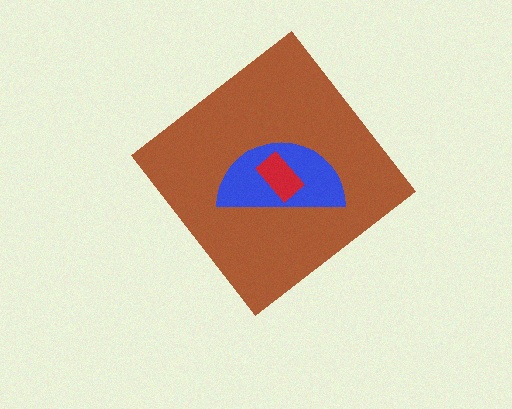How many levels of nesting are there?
3.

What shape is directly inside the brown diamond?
The blue semicircle.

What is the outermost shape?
The brown diamond.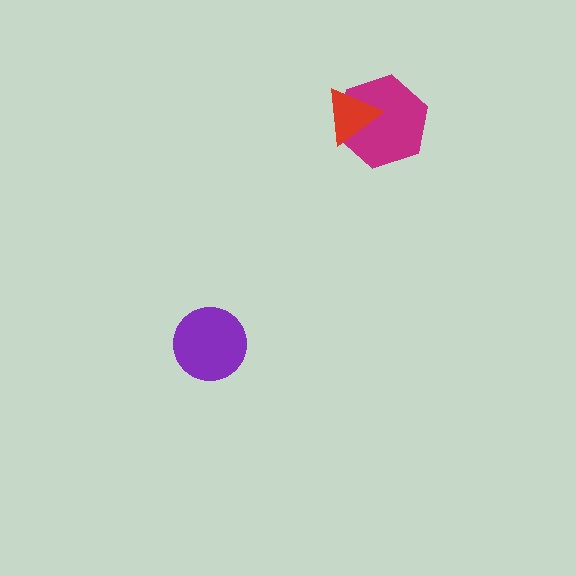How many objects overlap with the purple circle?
0 objects overlap with the purple circle.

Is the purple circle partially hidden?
No, no other shape covers it.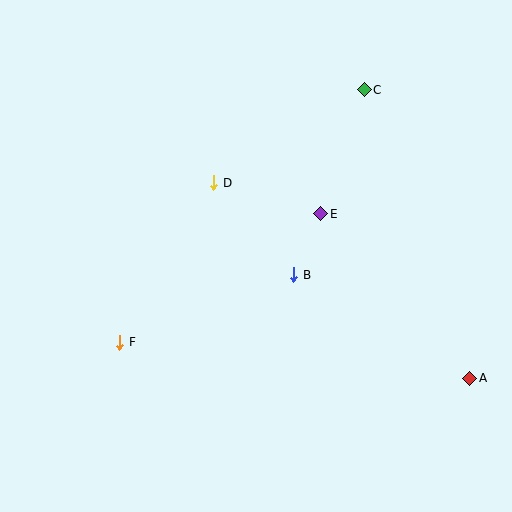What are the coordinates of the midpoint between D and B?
The midpoint between D and B is at (254, 229).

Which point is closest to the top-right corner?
Point C is closest to the top-right corner.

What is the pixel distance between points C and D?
The distance between C and D is 177 pixels.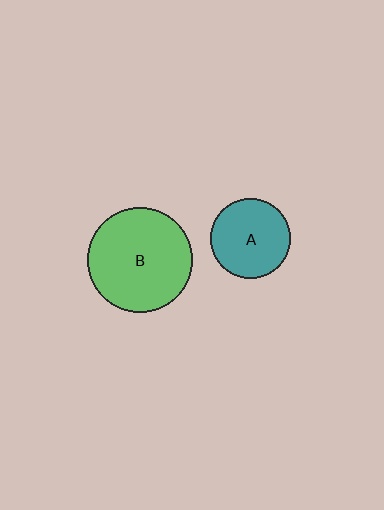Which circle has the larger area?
Circle B (green).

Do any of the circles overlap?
No, none of the circles overlap.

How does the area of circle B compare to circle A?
Approximately 1.7 times.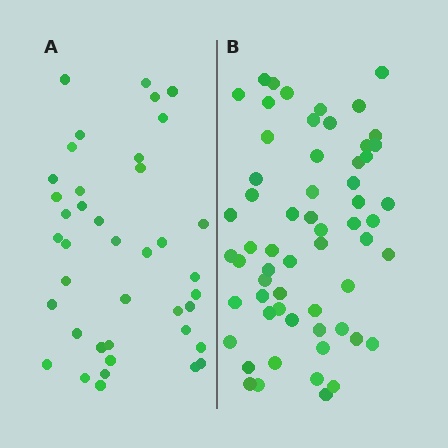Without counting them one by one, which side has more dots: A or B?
Region B (the right region) has more dots.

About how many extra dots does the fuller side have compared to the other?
Region B has approximately 20 more dots than region A.